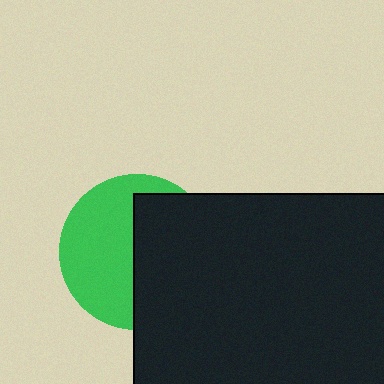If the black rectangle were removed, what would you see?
You would see the complete green circle.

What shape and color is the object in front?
The object in front is a black rectangle.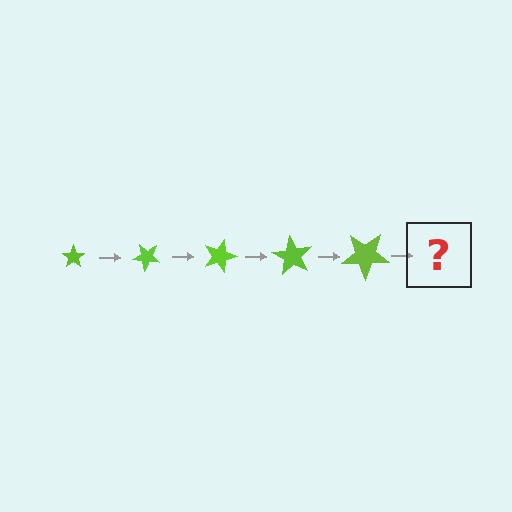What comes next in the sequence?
The next element should be a star, larger than the previous one and rotated 225 degrees from the start.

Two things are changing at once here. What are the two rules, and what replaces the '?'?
The two rules are that the star grows larger each step and it rotates 45 degrees each step. The '?' should be a star, larger than the previous one and rotated 225 degrees from the start.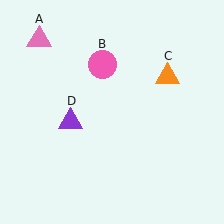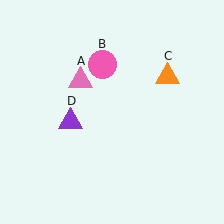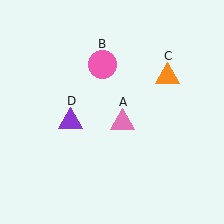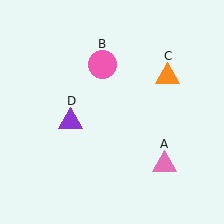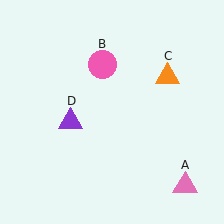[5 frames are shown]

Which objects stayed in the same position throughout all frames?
Pink circle (object B) and orange triangle (object C) and purple triangle (object D) remained stationary.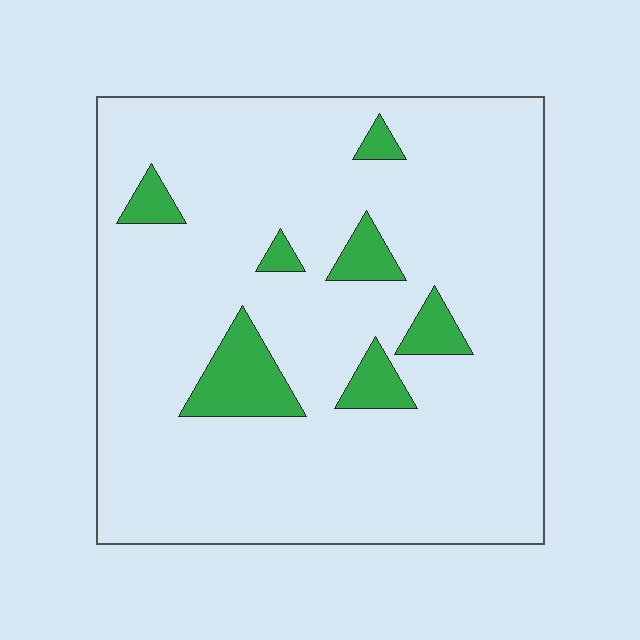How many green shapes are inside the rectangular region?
7.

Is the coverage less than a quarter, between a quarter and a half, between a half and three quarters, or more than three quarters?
Less than a quarter.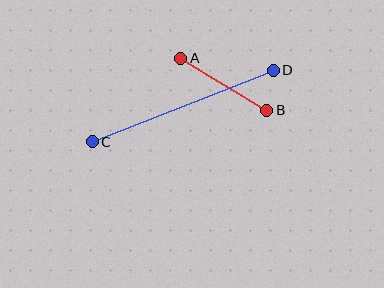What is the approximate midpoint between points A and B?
The midpoint is at approximately (224, 84) pixels.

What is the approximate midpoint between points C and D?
The midpoint is at approximately (183, 106) pixels.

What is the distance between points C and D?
The distance is approximately 194 pixels.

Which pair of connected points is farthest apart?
Points C and D are farthest apart.